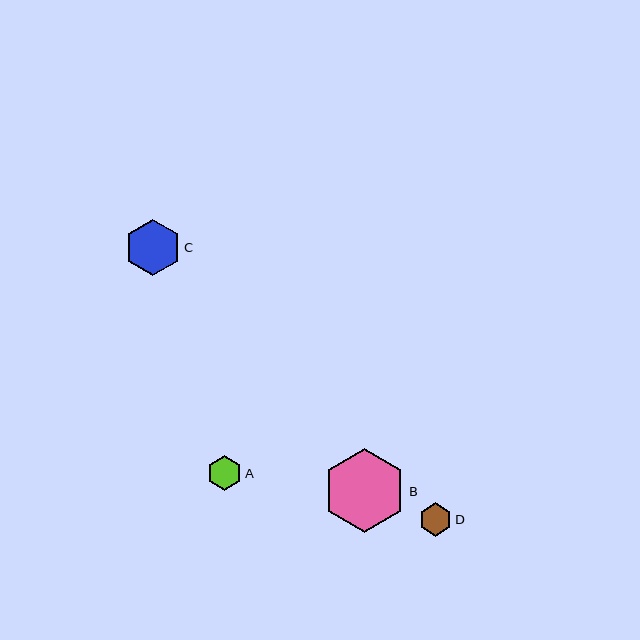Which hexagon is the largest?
Hexagon B is the largest with a size of approximately 84 pixels.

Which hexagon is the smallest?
Hexagon D is the smallest with a size of approximately 33 pixels.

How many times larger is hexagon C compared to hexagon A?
Hexagon C is approximately 1.6 times the size of hexagon A.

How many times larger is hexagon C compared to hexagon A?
Hexagon C is approximately 1.6 times the size of hexagon A.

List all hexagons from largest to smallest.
From largest to smallest: B, C, A, D.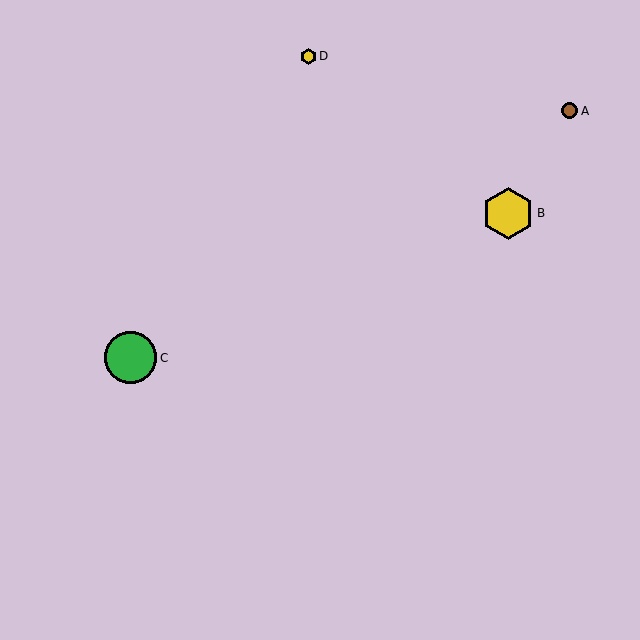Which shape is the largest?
The green circle (labeled C) is the largest.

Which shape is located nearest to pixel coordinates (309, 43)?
The yellow hexagon (labeled D) at (308, 56) is nearest to that location.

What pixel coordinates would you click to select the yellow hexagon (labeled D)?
Click at (308, 56) to select the yellow hexagon D.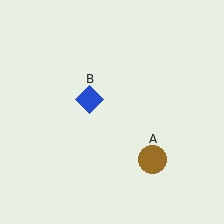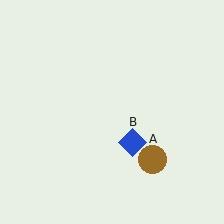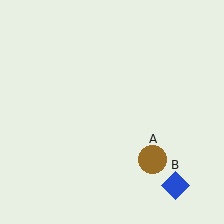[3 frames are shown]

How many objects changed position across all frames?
1 object changed position: blue diamond (object B).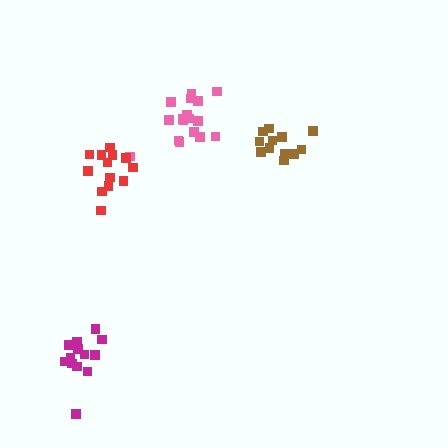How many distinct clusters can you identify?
There are 4 distinct clusters.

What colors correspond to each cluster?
The clusters are colored: pink, brown, red, magenta.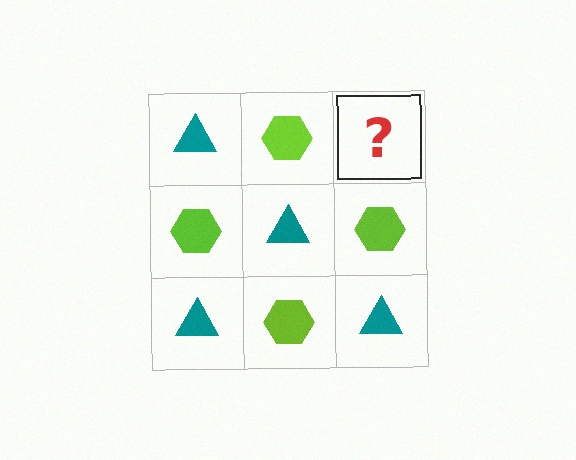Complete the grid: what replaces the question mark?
The question mark should be replaced with a teal triangle.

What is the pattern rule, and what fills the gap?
The rule is that it alternates teal triangle and lime hexagon in a checkerboard pattern. The gap should be filled with a teal triangle.